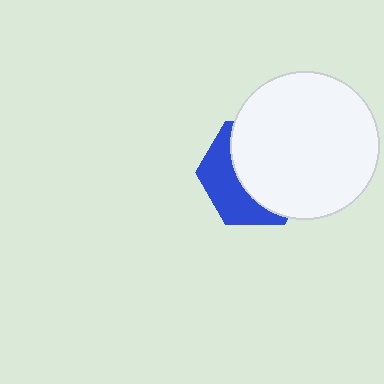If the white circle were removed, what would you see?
You would see the complete blue hexagon.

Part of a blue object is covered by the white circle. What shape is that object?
It is a hexagon.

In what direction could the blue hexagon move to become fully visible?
The blue hexagon could move toward the lower-left. That would shift it out from behind the white circle entirely.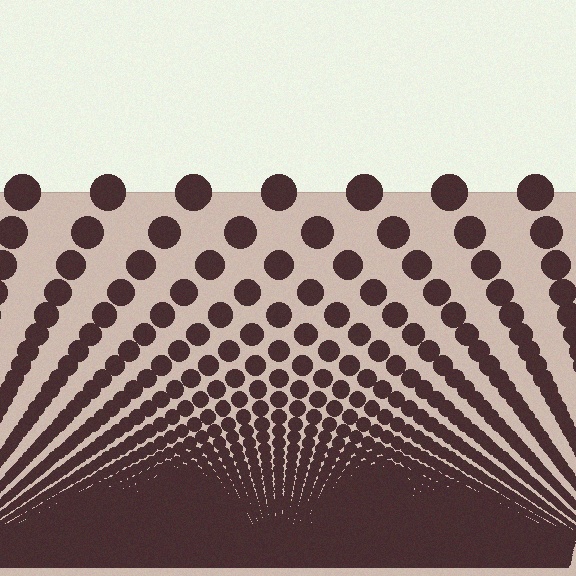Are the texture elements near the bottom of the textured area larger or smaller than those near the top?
Smaller. The gradient is inverted — elements near the bottom are smaller and denser.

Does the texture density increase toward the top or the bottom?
Density increases toward the bottom.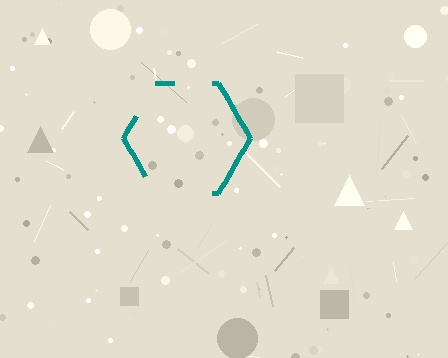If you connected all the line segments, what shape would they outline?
They would outline a hexagon.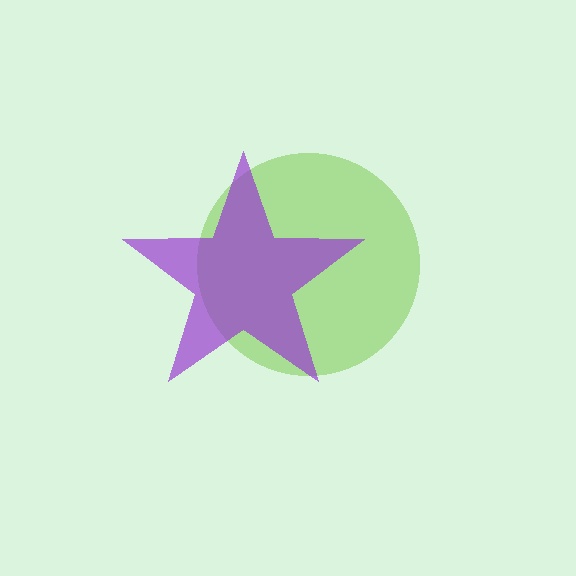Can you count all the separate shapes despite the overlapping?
Yes, there are 2 separate shapes.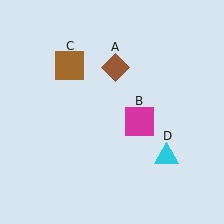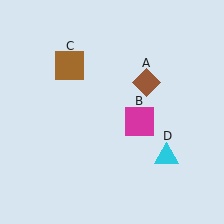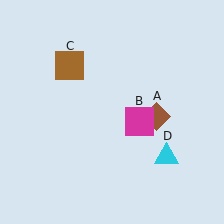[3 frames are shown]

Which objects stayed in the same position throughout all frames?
Magenta square (object B) and brown square (object C) and cyan triangle (object D) remained stationary.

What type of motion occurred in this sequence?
The brown diamond (object A) rotated clockwise around the center of the scene.